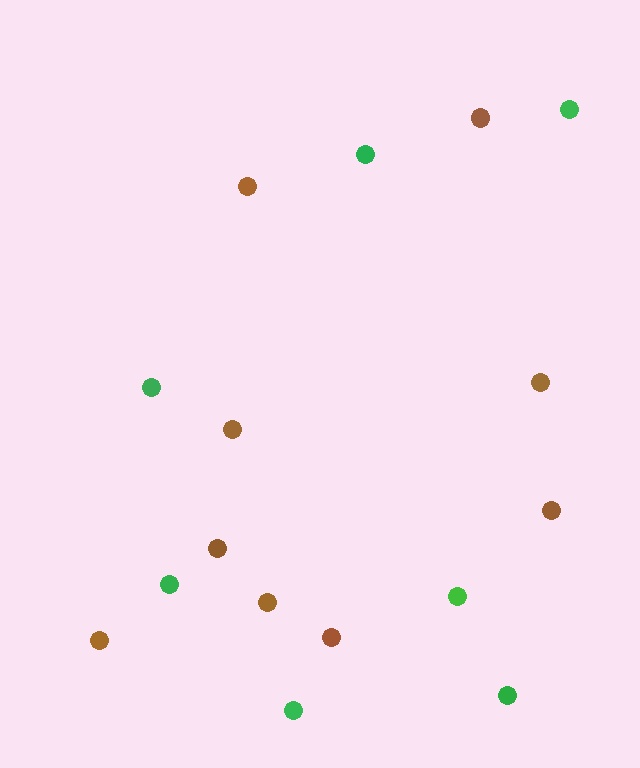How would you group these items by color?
There are 2 groups: one group of green circles (7) and one group of brown circles (9).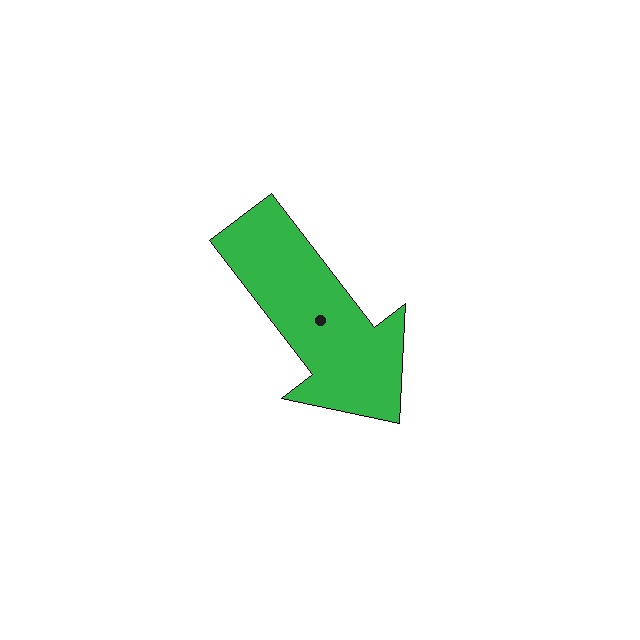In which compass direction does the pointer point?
Southeast.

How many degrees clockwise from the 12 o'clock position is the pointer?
Approximately 142 degrees.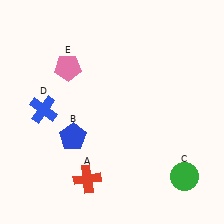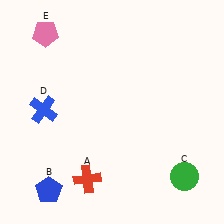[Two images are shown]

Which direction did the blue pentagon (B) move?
The blue pentagon (B) moved down.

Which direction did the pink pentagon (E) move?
The pink pentagon (E) moved up.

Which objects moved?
The objects that moved are: the blue pentagon (B), the pink pentagon (E).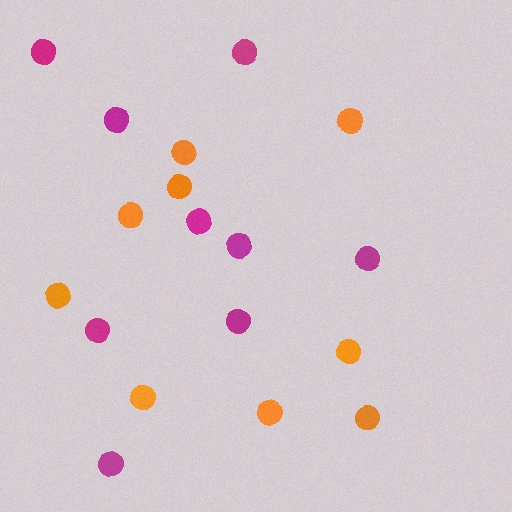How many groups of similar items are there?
There are 2 groups: one group of orange circles (9) and one group of magenta circles (9).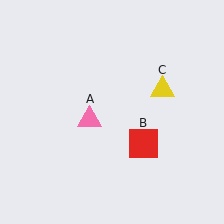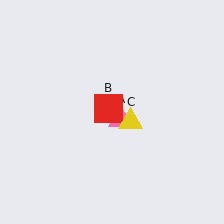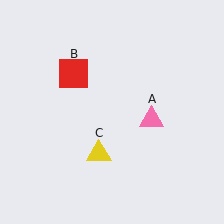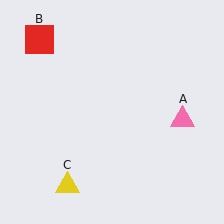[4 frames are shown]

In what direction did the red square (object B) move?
The red square (object B) moved up and to the left.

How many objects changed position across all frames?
3 objects changed position: pink triangle (object A), red square (object B), yellow triangle (object C).